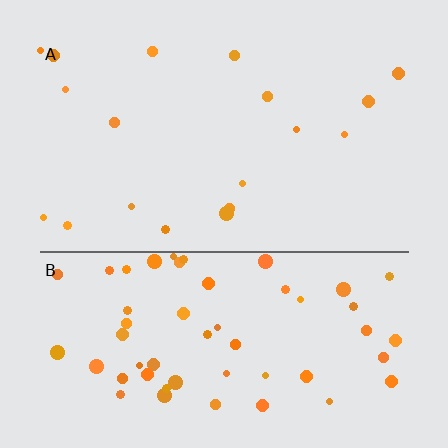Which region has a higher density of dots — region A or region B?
B (the bottom).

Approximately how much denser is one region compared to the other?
Approximately 3.1× — region B over region A.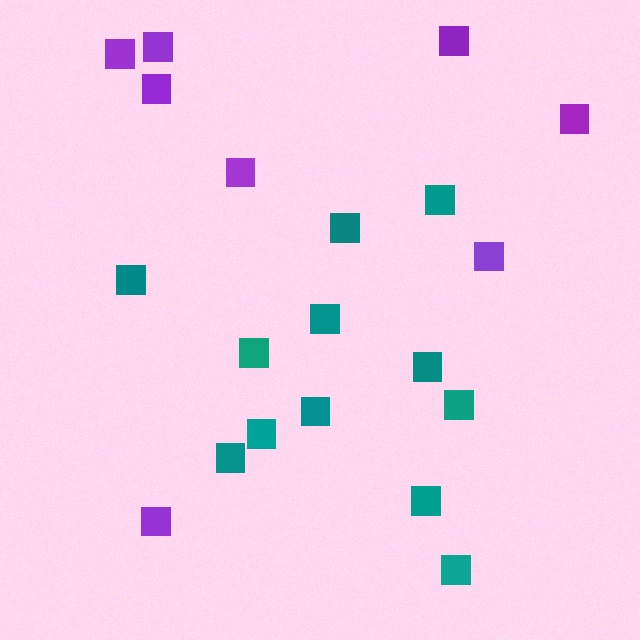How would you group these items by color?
There are 2 groups: one group of teal squares (12) and one group of purple squares (8).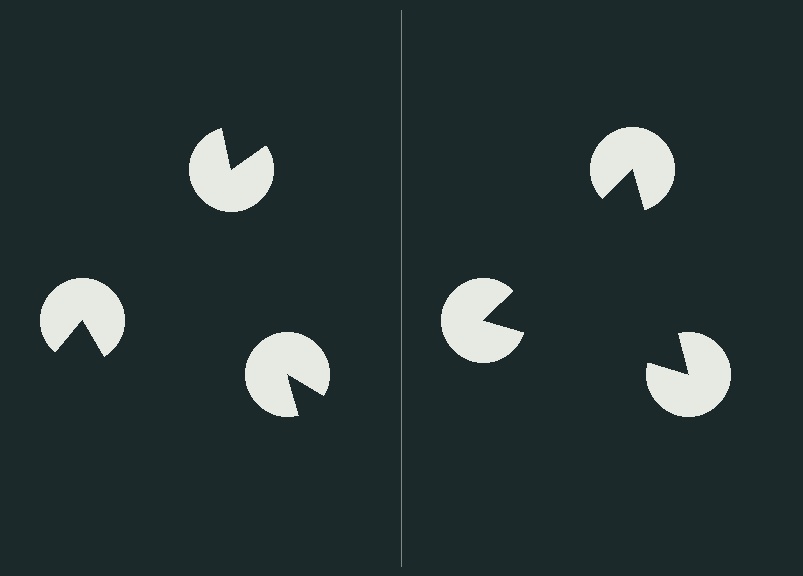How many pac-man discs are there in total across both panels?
6 — 3 on each side.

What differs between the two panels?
The pac-man discs are positioned identically on both sides; only the wedge orientations differ. On the right they align to a triangle; on the left they are misaligned.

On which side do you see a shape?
An illusory triangle appears on the right side. On the left side the wedge cuts are rotated, so no coherent shape forms.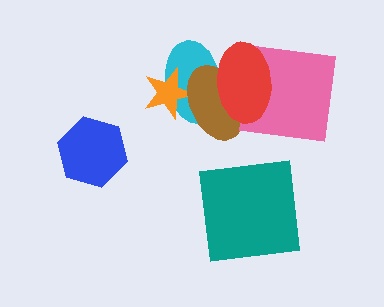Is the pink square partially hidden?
Yes, it is partially covered by another shape.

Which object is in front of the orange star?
The brown ellipse is in front of the orange star.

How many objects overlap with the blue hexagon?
0 objects overlap with the blue hexagon.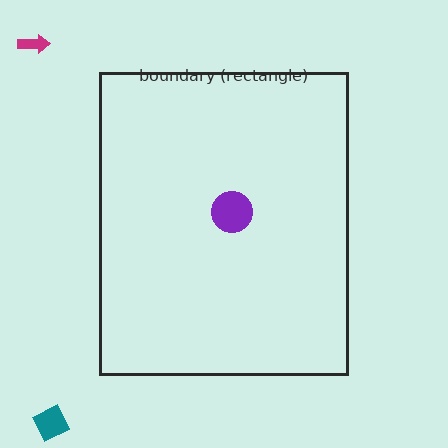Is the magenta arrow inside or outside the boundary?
Outside.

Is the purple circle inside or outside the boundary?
Inside.